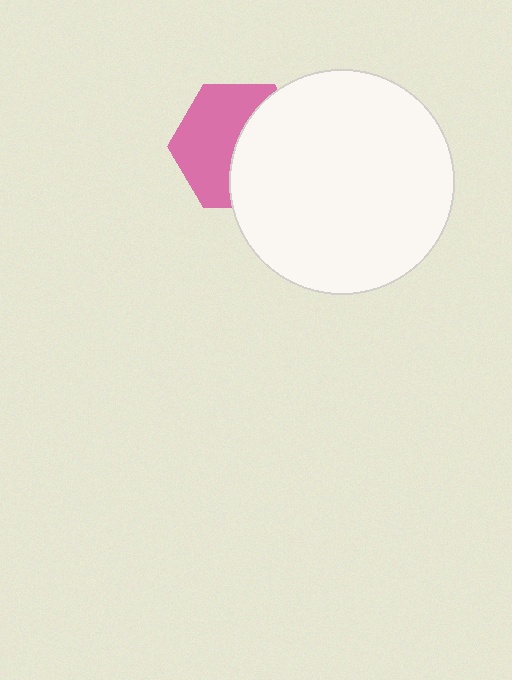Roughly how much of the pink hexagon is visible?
About half of it is visible (roughly 53%).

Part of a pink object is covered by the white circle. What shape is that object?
It is a hexagon.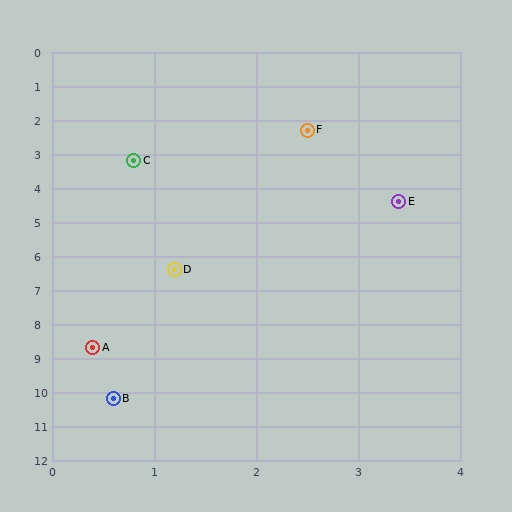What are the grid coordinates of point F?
Point F is at approximately (2.5, 2.3).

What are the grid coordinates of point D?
Point D is at approximately (1.2, 6.4).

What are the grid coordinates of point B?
Point B is at approximately (0.6, 10.2).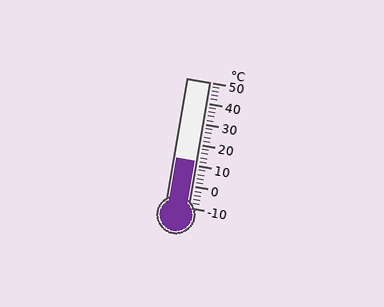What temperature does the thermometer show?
The thermometer shows approximately 12°C.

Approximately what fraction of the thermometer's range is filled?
The thermometer is filled to approximately 35% of its range.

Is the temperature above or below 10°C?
The temperature is above 10°C.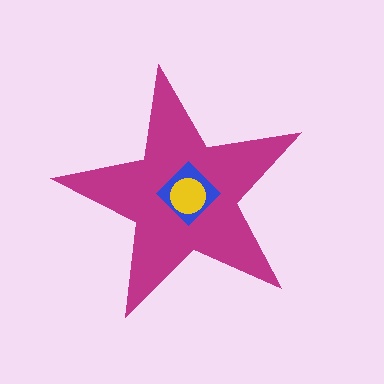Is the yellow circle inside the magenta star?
Yes.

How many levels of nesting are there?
3.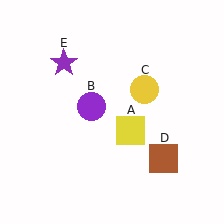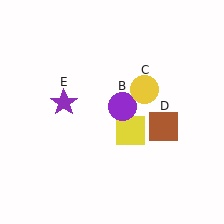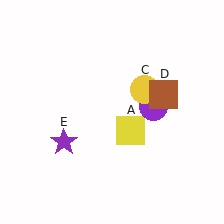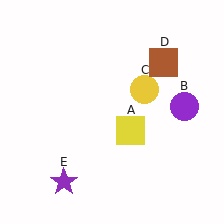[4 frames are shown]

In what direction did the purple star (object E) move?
The purple star (object E) moved down.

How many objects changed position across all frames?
3 objects changed position: purple circle (object B), brown square (object D), purple star (object E).